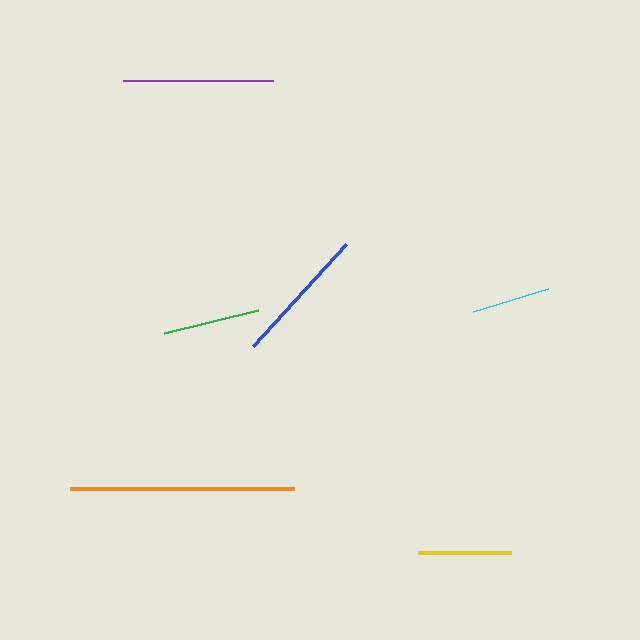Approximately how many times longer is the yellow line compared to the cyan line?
The yellow line is approximately 1.2 times the length of the cyan line.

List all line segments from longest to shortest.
From longest to shortest: orange, purple, blue, green, yellow, cyan.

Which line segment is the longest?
The orange line is the longest at approximately 224 pixels.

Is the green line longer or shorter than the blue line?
The blue line is longer than the green line.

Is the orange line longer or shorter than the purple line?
The orange line is longer than the purple line.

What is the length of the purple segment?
The purple segment is approximately 150 pixels long.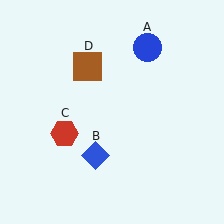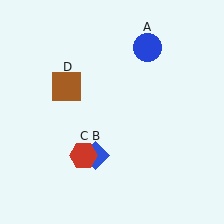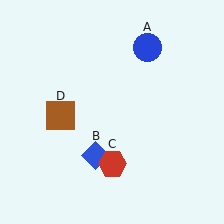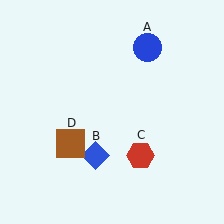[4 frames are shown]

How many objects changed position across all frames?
2 objects changed position: red hexagon (object C), brown square (object D).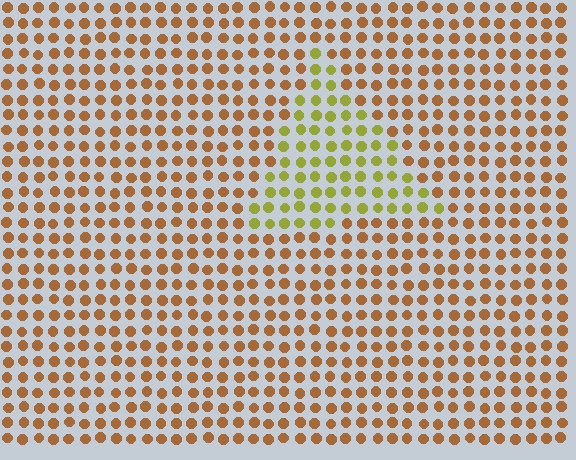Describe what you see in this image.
The image is filled with small brown elements in a uniform arrangement. A triangle-shaped region is visible where the elements are tinted to a slightly different hue, forming a subtle color boundary.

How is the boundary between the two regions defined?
The boundary is defined purely by a slight shift in hue (about 43 degrees). Spacing, size, and orientation are identical on both sides.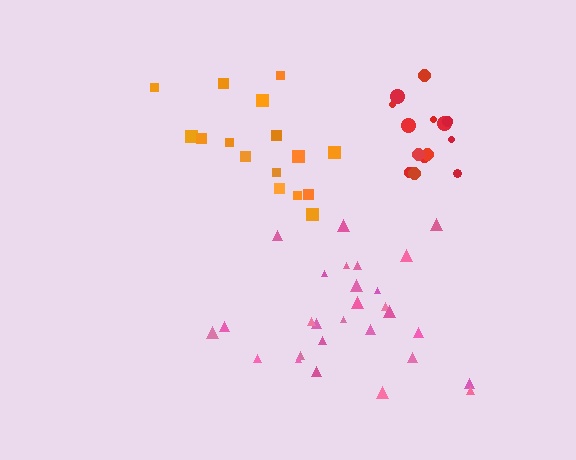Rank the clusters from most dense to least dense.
red, orange, pink.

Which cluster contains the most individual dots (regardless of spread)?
Pink (28).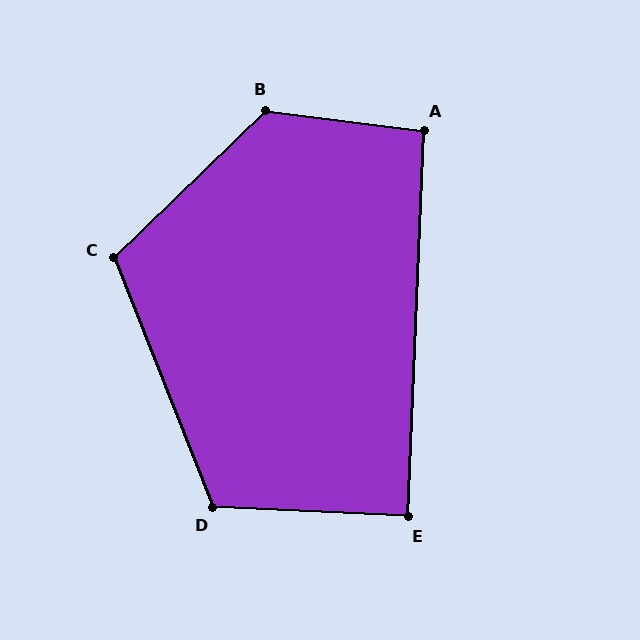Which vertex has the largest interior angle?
B, at approximately 129 degrees.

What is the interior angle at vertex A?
Approximately 95 degrees (approximately right).